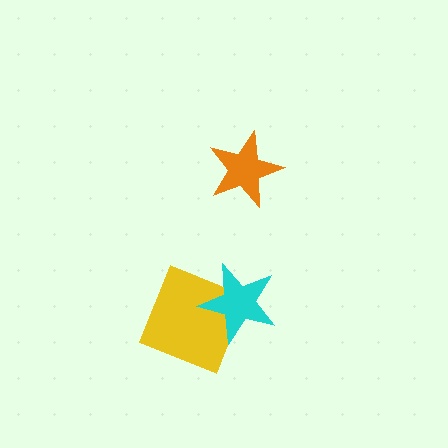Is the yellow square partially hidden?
Yes, it is partially covered by another shape.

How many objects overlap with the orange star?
0 objects overlap with the orange star.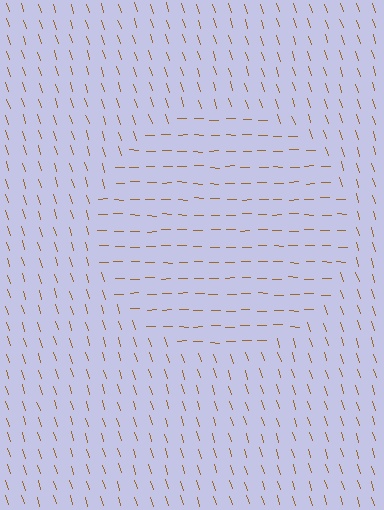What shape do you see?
I see a circle.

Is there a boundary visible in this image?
Yes, there is a texture boundary formed by a change in line orientation.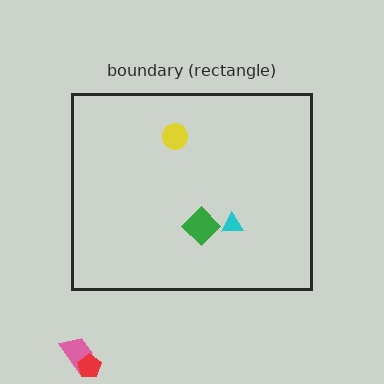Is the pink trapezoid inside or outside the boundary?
Outside.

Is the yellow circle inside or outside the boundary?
Inside.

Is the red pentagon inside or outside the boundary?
Outside.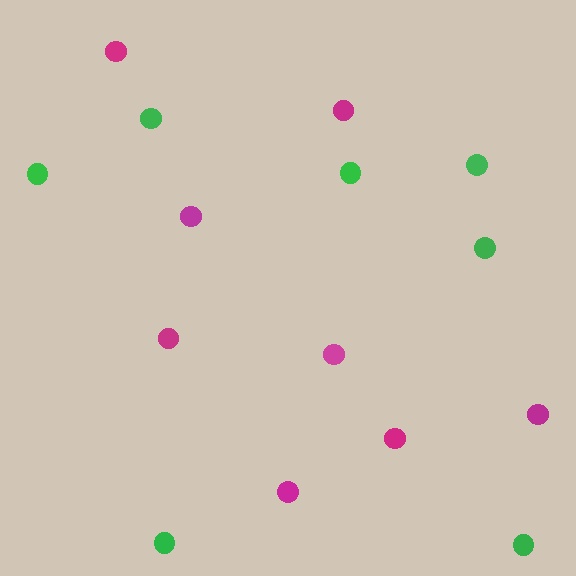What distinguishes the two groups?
There are 2 groups: one group of green circles (7) and one group of magenta circles (8).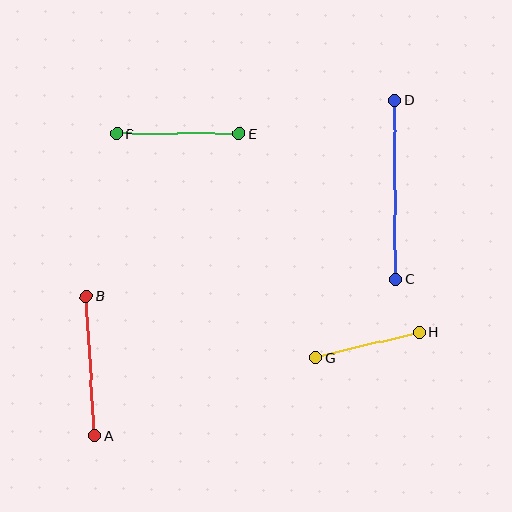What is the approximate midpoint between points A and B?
The midpoint is at approximately (90, 366) pixels.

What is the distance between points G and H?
The distance is approximately 107 pixels.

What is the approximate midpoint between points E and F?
The midpoint is at approximately (178, 134) pixels.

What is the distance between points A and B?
The distance is approximately 140 pixels.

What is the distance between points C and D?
The distance is approximately 179 pixels.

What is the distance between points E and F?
The distance is approximately 123 pixels.